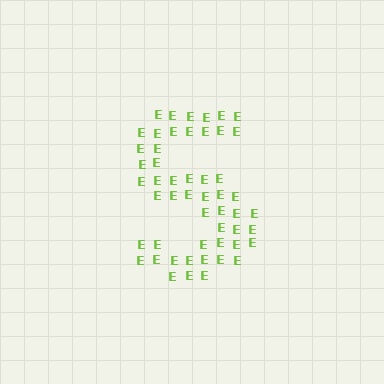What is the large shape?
The large shape is the letter S.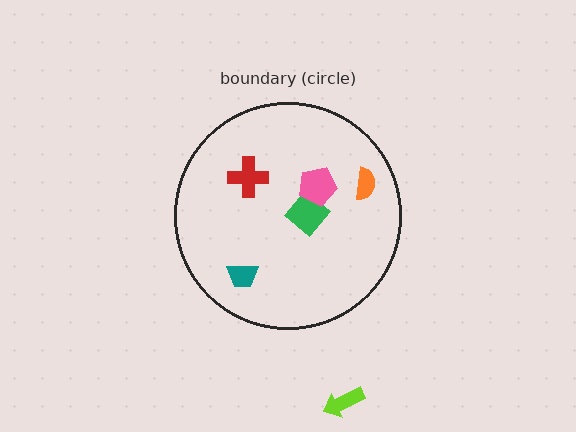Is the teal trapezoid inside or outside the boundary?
Inside.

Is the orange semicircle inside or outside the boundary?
Inside.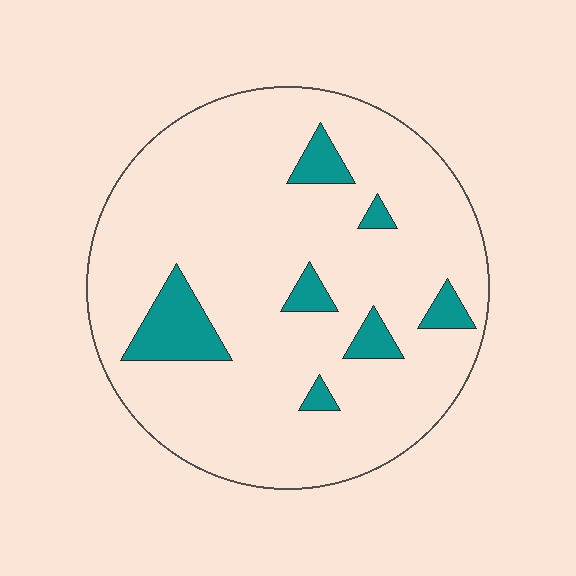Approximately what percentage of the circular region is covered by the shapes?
Approximately 10%.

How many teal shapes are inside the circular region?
7.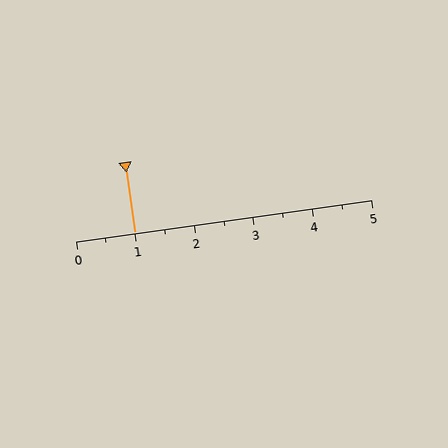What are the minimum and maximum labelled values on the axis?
The axis runs from 0 to 5.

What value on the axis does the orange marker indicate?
The marker indicates approximately 1.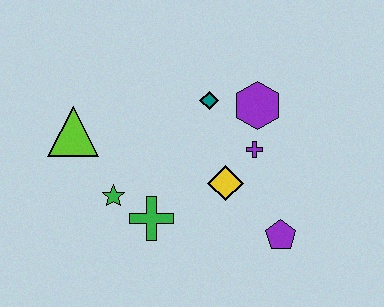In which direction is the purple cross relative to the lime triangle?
The purple cross is to the right of the lime triangle.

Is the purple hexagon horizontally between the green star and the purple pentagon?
Yes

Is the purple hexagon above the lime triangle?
Yes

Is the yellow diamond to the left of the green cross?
No